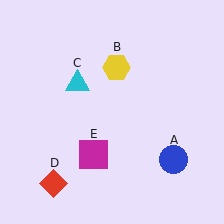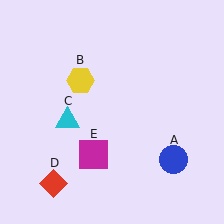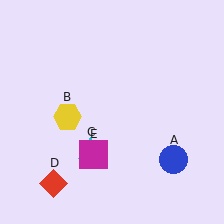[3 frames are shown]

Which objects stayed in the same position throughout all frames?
Blue circle (object A) and red diamond (object D) and magenta square (object E) remained stationary.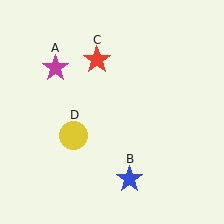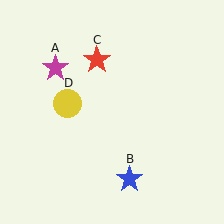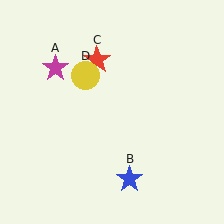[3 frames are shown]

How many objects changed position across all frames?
1 object changed position: yellow circle (object D).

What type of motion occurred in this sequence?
The yellow circle (object D) rotated clockwise around the center of the scene.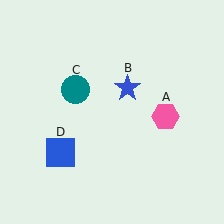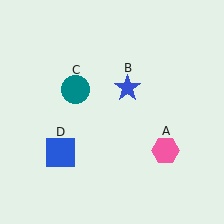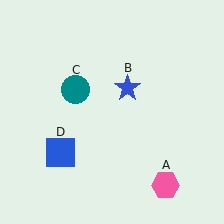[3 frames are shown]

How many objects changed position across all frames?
1 object changed position: pink hexagon (object A).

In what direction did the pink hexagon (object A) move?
The pink hexagon (object A) moved down.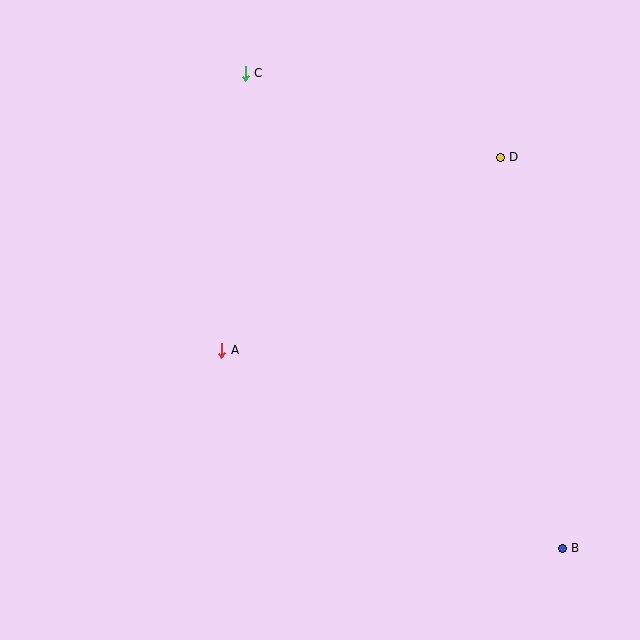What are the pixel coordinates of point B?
Point B is at (562, 548).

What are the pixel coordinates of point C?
Point C is at (245, 73).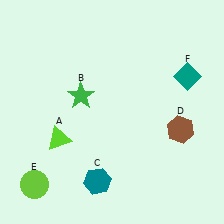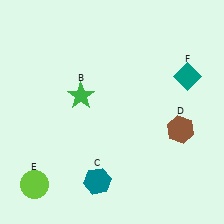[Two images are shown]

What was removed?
The lime triangle (A) was removed in Image 2.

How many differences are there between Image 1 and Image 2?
There is 1 difference between the two images.